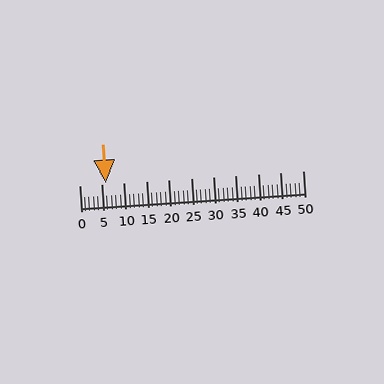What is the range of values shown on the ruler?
The ruler shows values from 0 to 50.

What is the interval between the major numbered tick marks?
The major tick marks are spaced 5 units apart.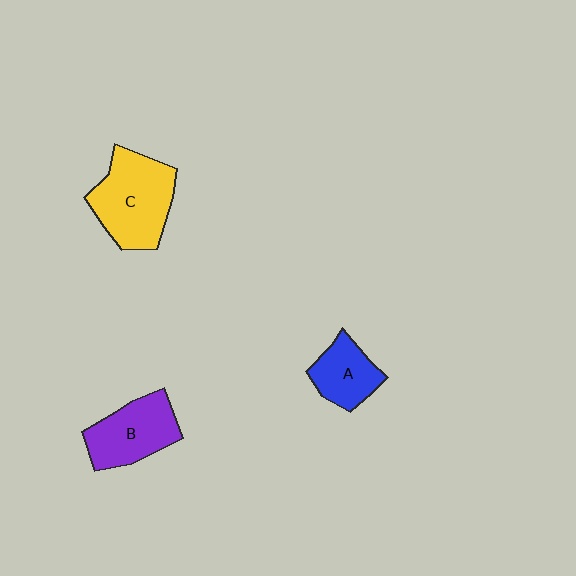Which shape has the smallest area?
Shape A (blue).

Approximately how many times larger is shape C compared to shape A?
Approximately 1.8 times.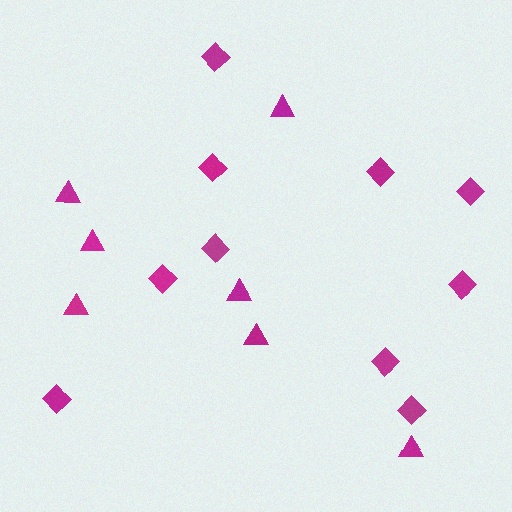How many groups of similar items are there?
There are 2 groups: one group of triangles (7) and one group of diamonds (10).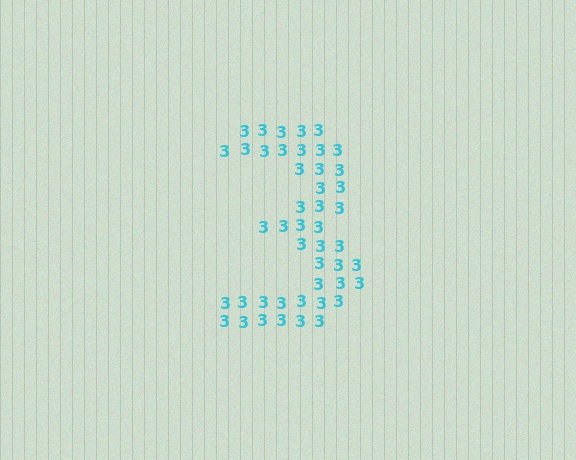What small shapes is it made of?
It is made of small digit 3's.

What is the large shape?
The large shape is the digit 3.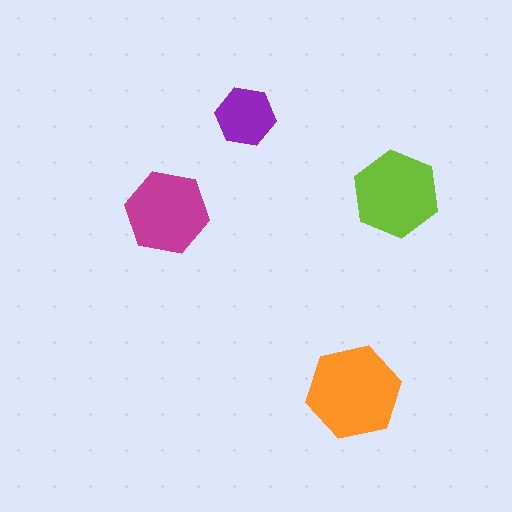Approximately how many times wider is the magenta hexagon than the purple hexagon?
About 1.5 times wider.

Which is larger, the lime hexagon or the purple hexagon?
The lime one.